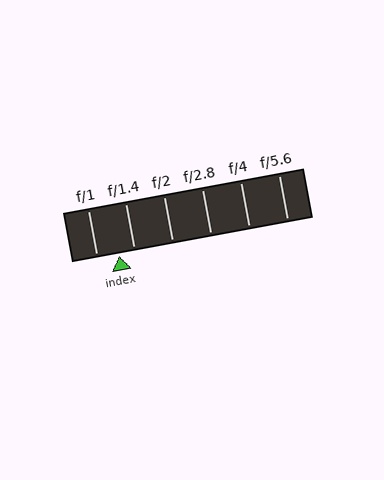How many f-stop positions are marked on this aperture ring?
There are 6 f-stop positions marked.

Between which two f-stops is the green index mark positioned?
The index mark is between f/1 and f/1.4.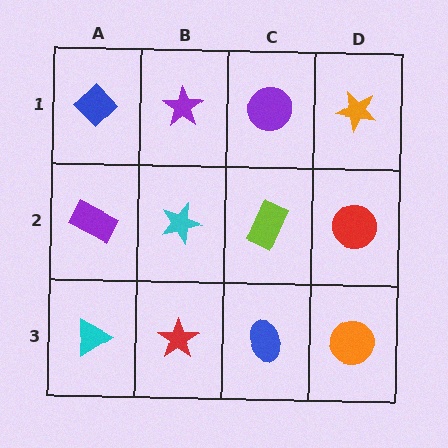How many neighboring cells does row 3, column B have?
3.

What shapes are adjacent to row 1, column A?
A purple rectangle (row 2, column A), a purple star (row 1, column B).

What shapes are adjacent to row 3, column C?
A lime rectangle (row 2, column C), a red star (row 3, column B), an orange circle (row 3, column D).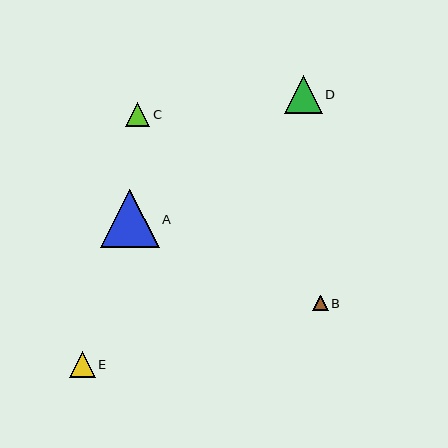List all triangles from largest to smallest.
From largest to smallest: A, D, E, C, B.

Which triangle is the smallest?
Triangle B is the smallest with a size of approximately 15 pixels.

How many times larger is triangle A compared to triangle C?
Triangle A is approximately 2.4 times the size of triangle C.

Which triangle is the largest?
Triangle A is the largest with a size of approximately 59 pixels.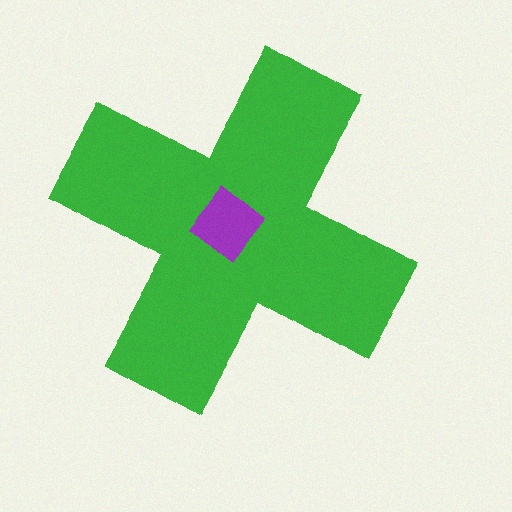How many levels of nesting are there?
2.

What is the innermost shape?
The purple diamond.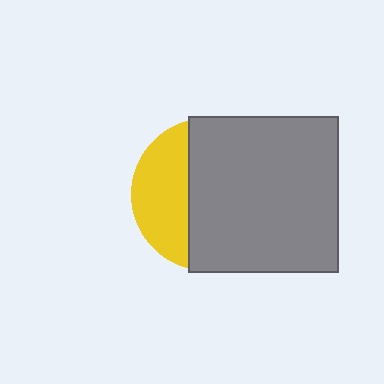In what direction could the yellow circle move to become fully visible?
The yellow circle could move left. That would shift it out from behind the gray rectangle entirely.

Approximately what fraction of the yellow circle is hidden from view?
Roughly 67% of the yellow circle is hidden behind the gray rectangle.